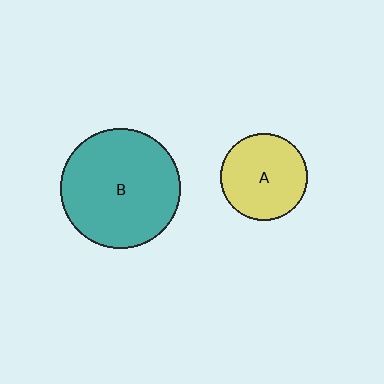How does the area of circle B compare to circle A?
Approximately 1.9 times.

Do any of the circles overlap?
No, none of the circles overlap.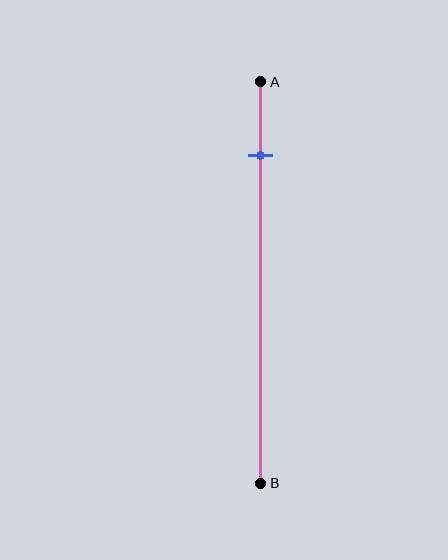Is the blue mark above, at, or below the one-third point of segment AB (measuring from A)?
The blue mark is above the one-third point of segment AB.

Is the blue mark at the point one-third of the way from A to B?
No, the mark is at about 20% from A, not at the 33% one-third point.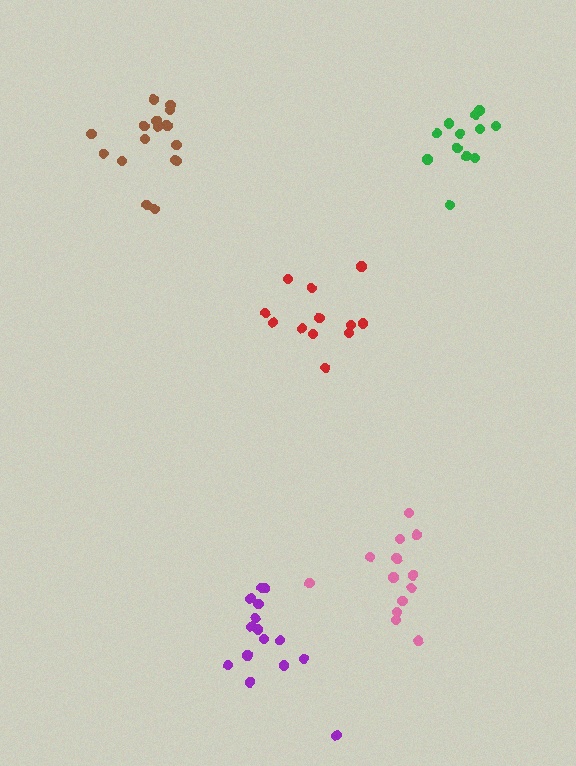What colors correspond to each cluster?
The clusters are colored: green, brown, purple, red, pink.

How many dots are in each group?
Group 1: 12 dots, Group 2: 16 dots, Group 3: 15 dots, Group 4: 12 dots, Group 5: 13 dots (68 total).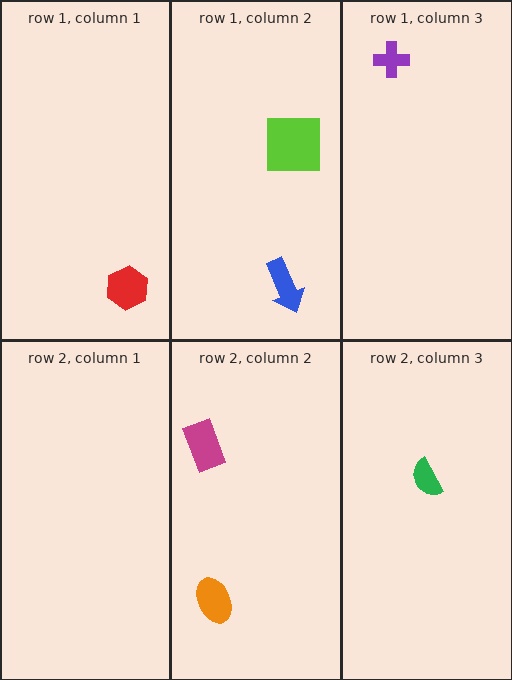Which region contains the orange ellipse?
The row 2, column 2 region.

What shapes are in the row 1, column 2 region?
The lime square, the blue arrow.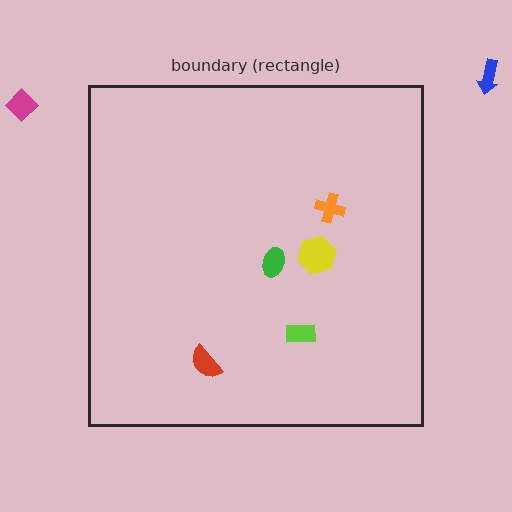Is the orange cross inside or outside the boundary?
Inside.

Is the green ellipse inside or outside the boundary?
Inside.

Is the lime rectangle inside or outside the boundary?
Inside.